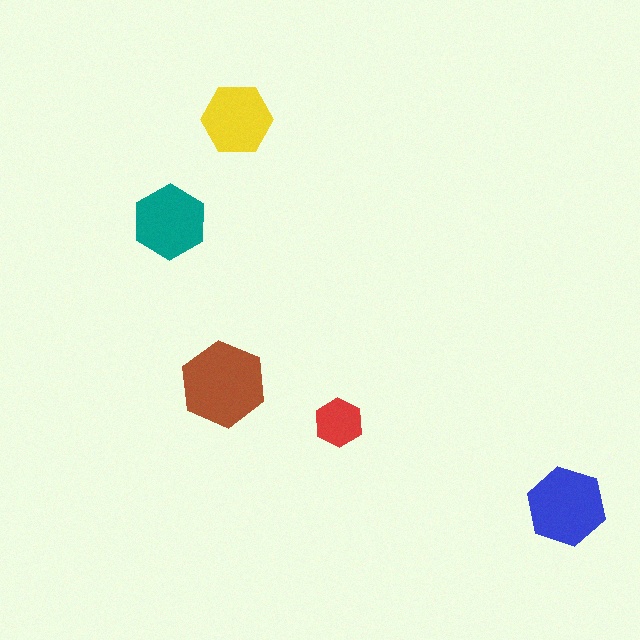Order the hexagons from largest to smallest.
the brown one, the blue one, the teal one, the yellow one, the red one.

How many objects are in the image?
There are 5 objects in the image.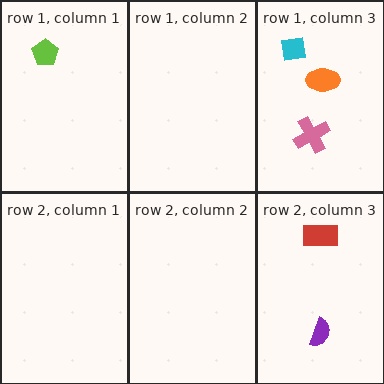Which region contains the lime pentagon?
The row 1, column 1 region.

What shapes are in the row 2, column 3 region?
The purple semicircle, the red rectangle.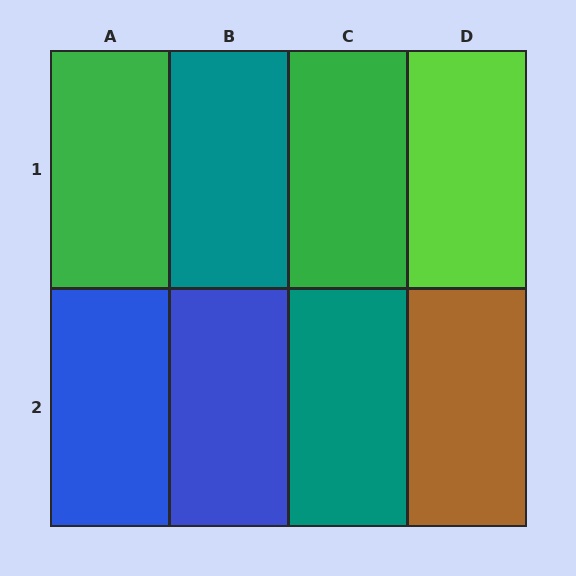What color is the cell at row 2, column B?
Blue.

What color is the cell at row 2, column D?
Brown.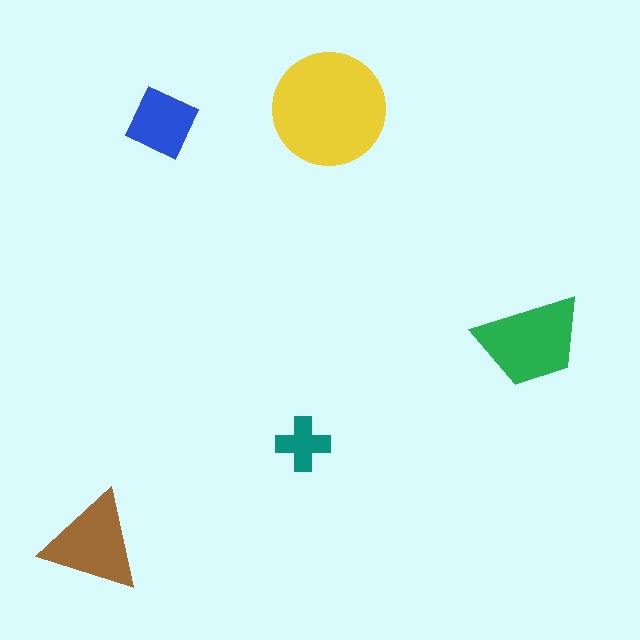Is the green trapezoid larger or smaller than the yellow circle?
Smaller.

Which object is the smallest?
The teal cross.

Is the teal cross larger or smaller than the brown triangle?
Smaller.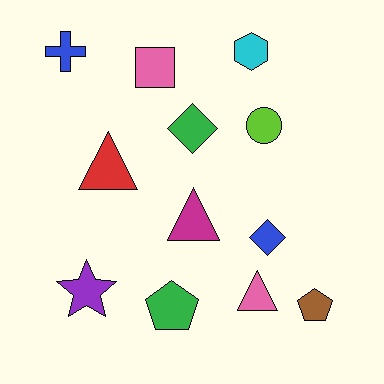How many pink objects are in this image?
There are 2 pink objects.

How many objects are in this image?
There are 12 objects.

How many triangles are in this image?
There are 3 triangles.